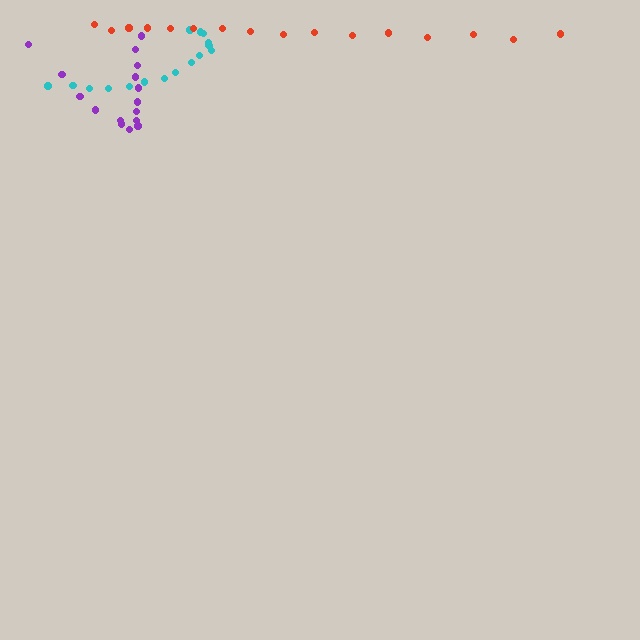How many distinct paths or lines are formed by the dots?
There are 3 distinct paths.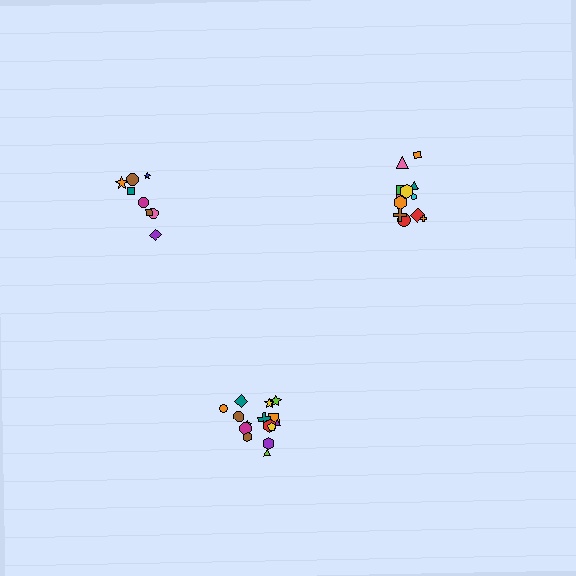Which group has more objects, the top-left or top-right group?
The top-right group.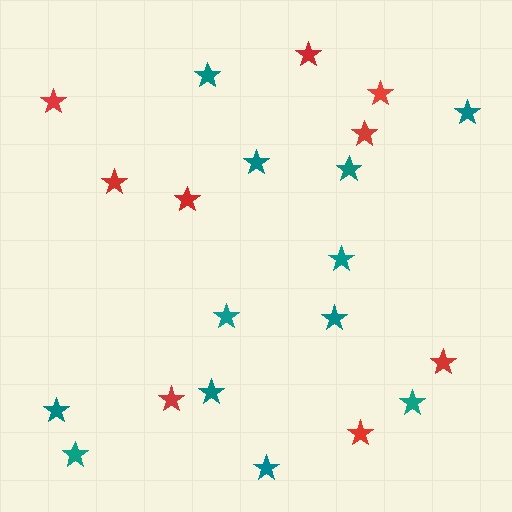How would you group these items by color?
There are 2 groups: one group of teal stars (12) and one group of red stars (9).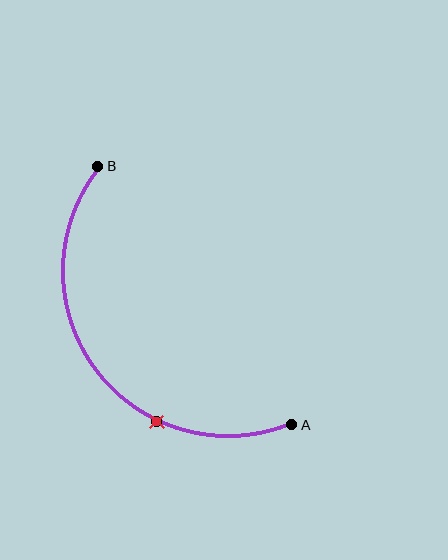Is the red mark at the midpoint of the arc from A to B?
No. The red mark lies on the arc but is closer to endpoint A. The arc midpoint would be at the point on the curve equidistant along the arc from both A and B.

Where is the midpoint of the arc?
The arc midpoint is the point on the curve farthest from the straight line joining A and B. It sits below and to the left of that line.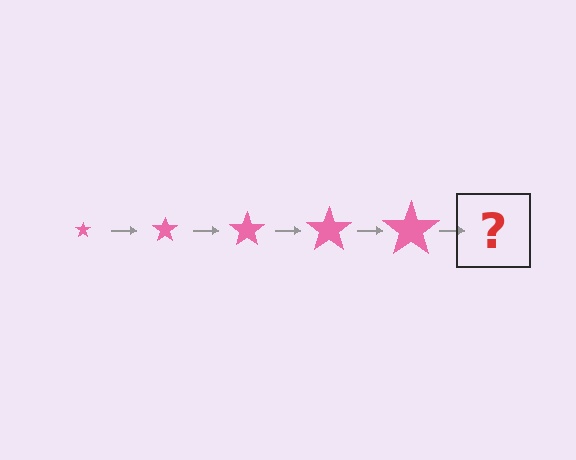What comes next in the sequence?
The next element should be a pink star, larger than the previous one.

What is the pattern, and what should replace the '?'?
The pattern is that the star gets progressively larger each step. The '?' should be a pink star, larger than the previous one.